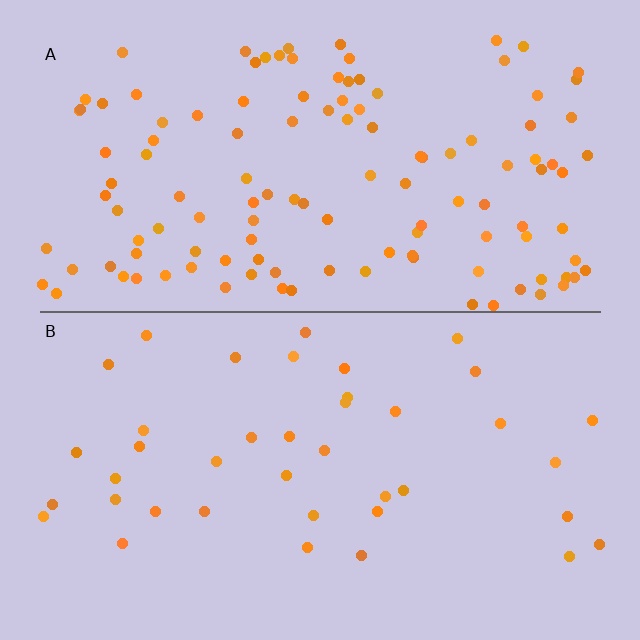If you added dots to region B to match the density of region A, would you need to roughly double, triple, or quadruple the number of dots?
Approximately triple.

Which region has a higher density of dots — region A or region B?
A (the top).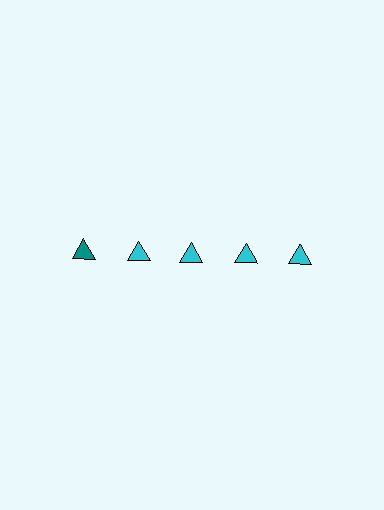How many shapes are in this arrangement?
There are 5 shapes arranged in a grid pattern.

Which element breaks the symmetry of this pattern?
The teal triangle in the top row, leftmost column breaks the symmetry. All other shapes are cyan triangles.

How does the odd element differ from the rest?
It has a different color: teal instead of cyan.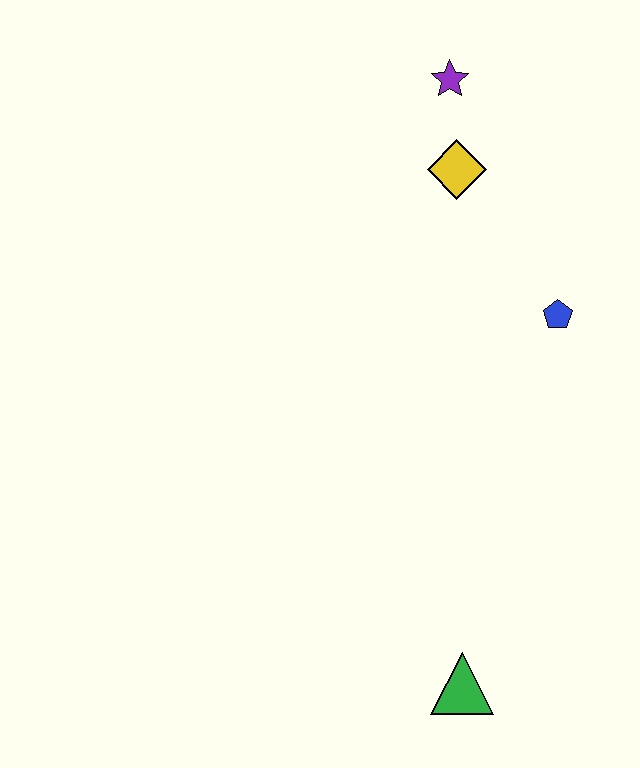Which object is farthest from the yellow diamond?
The green triangle is farthest from the yellow diamond.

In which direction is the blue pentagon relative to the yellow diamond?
The blue pentagon is below the yellow diamond.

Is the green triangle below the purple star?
Yes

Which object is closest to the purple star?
The yellow diamond is closest to the purple star.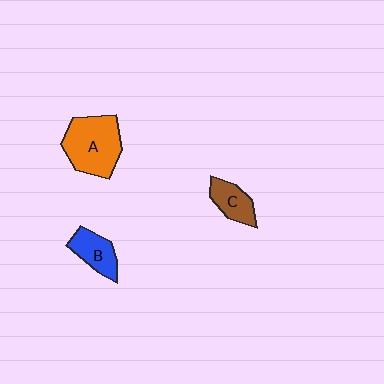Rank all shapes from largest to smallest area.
From largest to smallest: A (orange), B (blue), C (brown).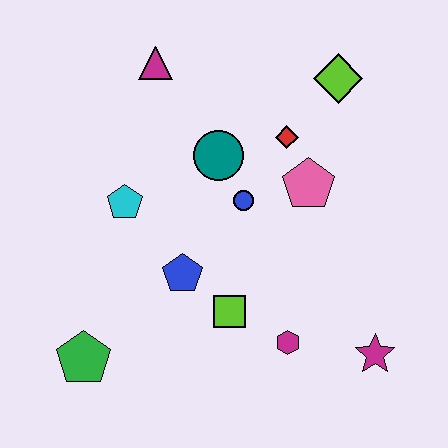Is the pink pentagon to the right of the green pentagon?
Yes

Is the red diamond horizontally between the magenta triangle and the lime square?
No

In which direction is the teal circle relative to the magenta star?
The teal circle is above the magenta star.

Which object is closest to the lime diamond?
The red diamond is closest to the lime diamond.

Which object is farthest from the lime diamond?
The green pentagon is farthest from the lime diamond.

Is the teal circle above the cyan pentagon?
Yes